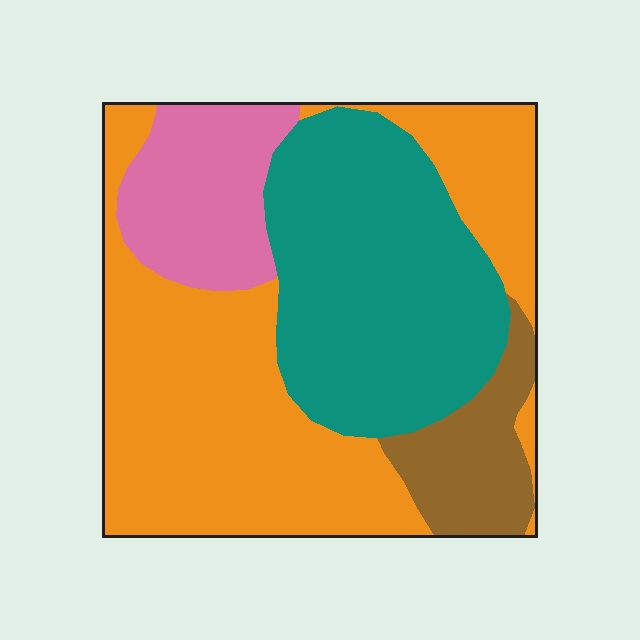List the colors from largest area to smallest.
From largest to smallest: orange, teal, pink, brown.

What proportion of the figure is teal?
Teal takes up between a sixth and a third of the figure.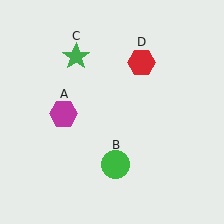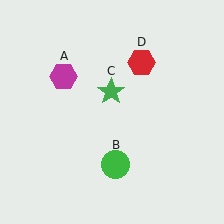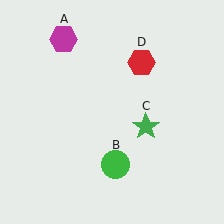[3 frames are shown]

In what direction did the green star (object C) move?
The green star (object C) moved down and to the right.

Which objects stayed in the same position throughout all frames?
Green circle (object B) and red hexagon (object D) remained stationary.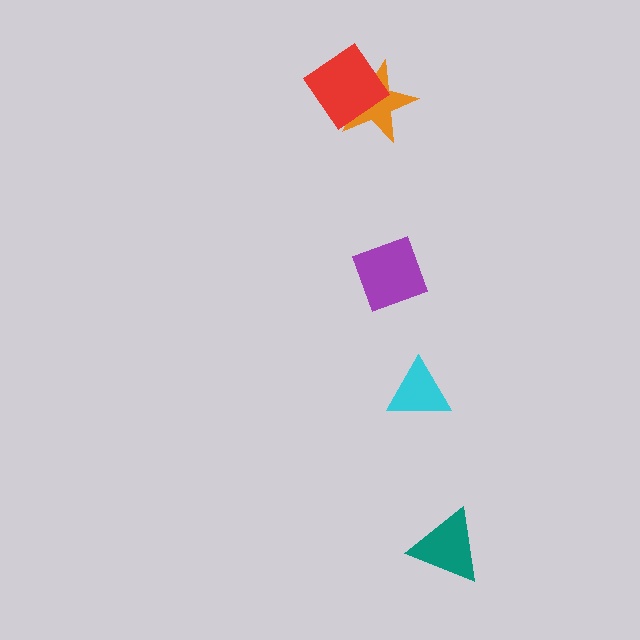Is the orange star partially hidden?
Yes, it is partially covered by another shape.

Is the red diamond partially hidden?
No, no other shape covers it.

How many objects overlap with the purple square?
0 objects overlap with the purple square.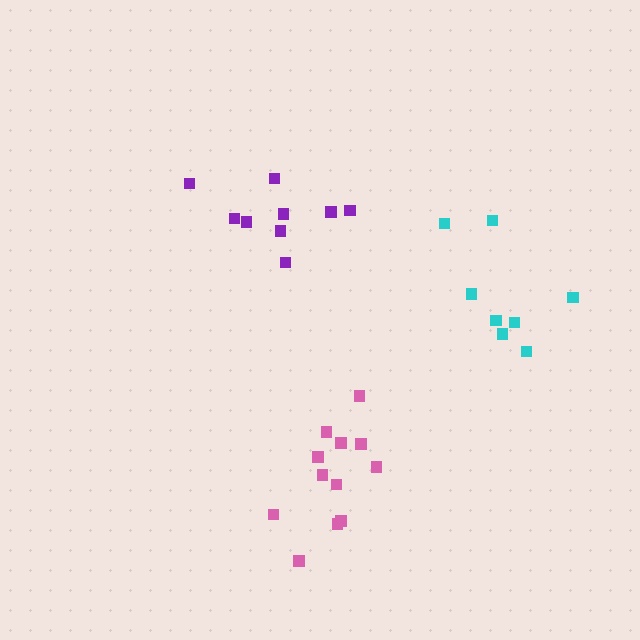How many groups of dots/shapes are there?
There are 3 groups.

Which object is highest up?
The purple cluster is topmost.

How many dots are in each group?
Group 1: 8 dots, Group 2: 9 dots, Group 3: 12 dots (29 total).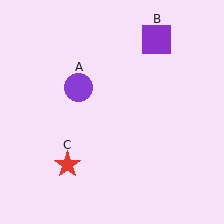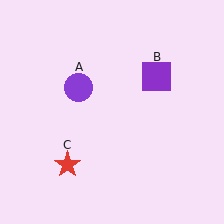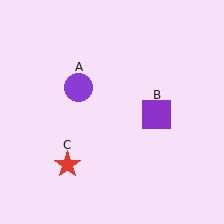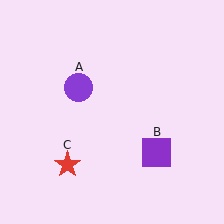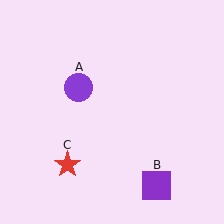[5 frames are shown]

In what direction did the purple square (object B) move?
The purple square (object B) moved down.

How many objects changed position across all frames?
1 object changed position: purple square (object B).